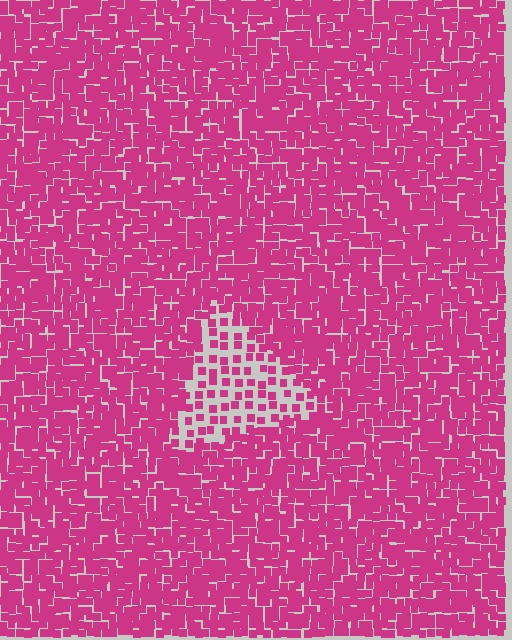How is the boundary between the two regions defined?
The boundary is defined by a change in element density (approximately 2.5x ratio). All elements are the same color, size, and shape.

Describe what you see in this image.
The image contains small magenta elements arranged at two different densities. A triangle-shaped region is visible where the elements are less densely packed than the surrounding area.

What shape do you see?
I see a triangle.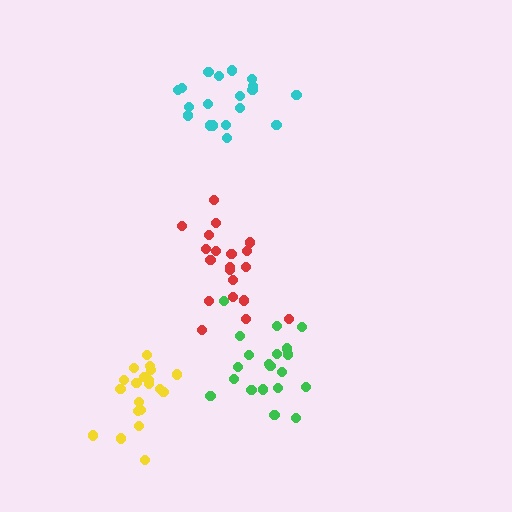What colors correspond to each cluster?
The clusters are colored: cyan, green, red, yellow.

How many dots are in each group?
Group 1: 19 dots, Group 2: 20 dots, Group 3: 20 dots, Group 4: 21 dots (80 total).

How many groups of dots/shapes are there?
There are 4 groups.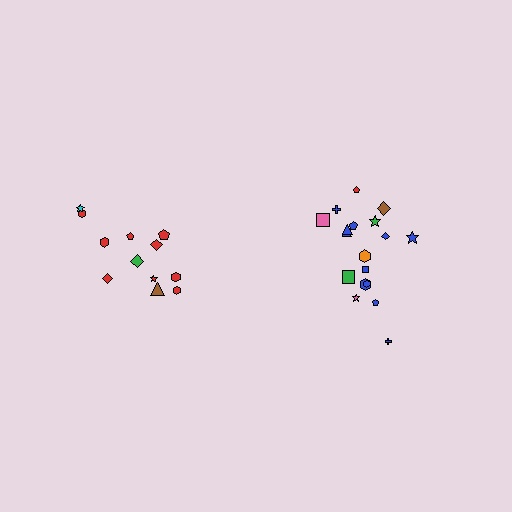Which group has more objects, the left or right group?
The right group.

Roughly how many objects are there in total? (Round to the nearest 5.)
Roughly 30 objects in total.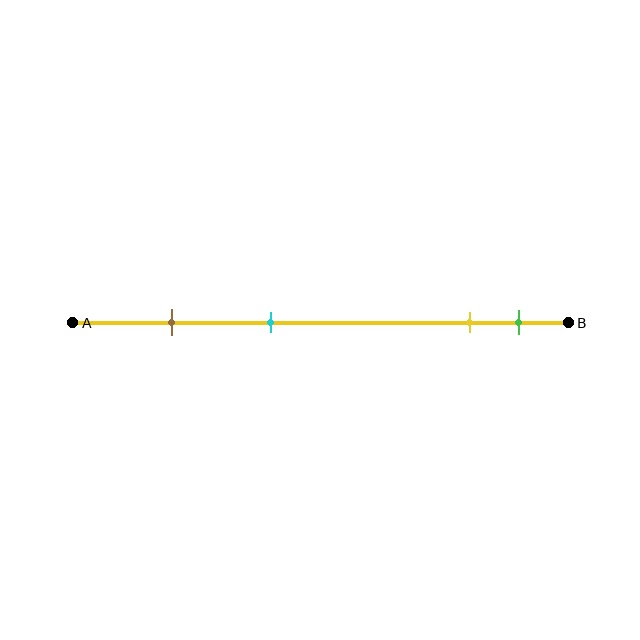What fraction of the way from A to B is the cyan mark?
The cyan mark is approximately 40% (0.4) of the way from A to B.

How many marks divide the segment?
There are 4 marks dividing the segment.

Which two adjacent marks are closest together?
The yellow and green marks are the closest adjacent pair.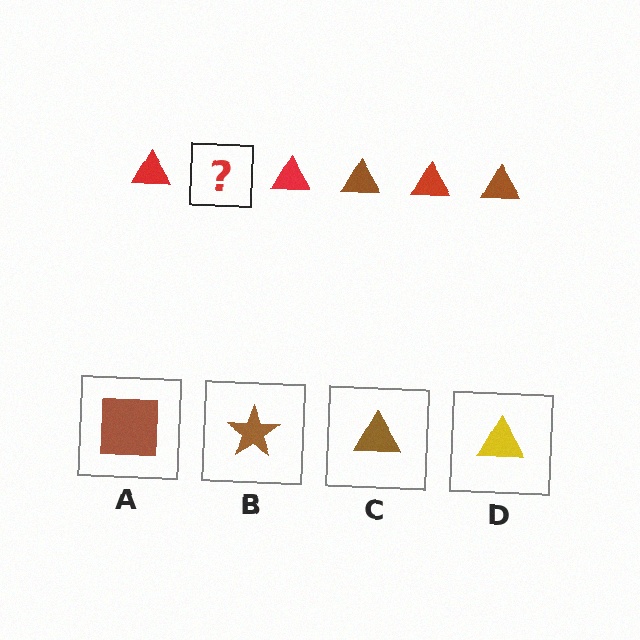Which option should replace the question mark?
Option C.